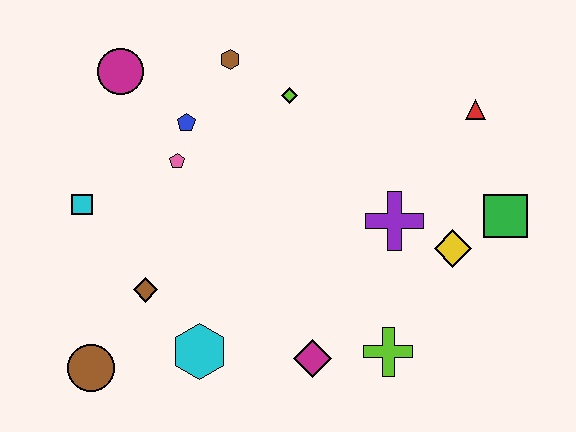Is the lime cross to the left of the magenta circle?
No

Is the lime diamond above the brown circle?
Yes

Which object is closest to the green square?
The yellow diamond is closest to the green square.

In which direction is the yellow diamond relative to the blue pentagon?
The yellow diamond is to the right of the blue pentagon.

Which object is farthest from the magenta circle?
The green square is farthest from the magenta circle.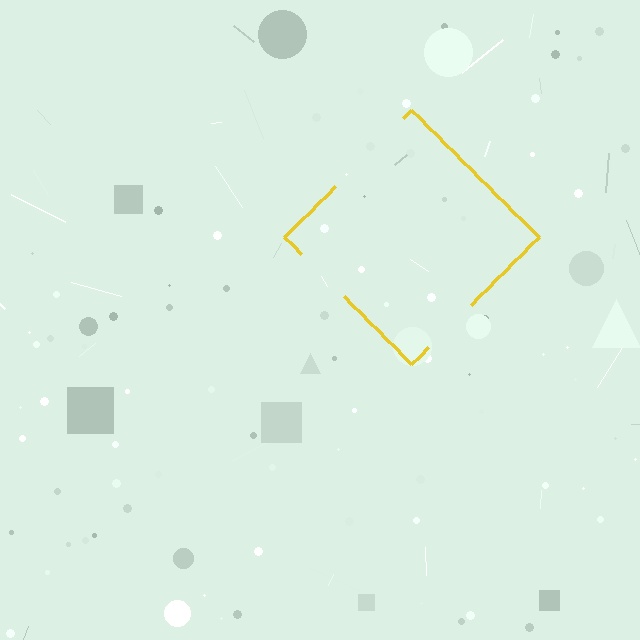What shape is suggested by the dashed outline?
The dashed outline suggests a diamond.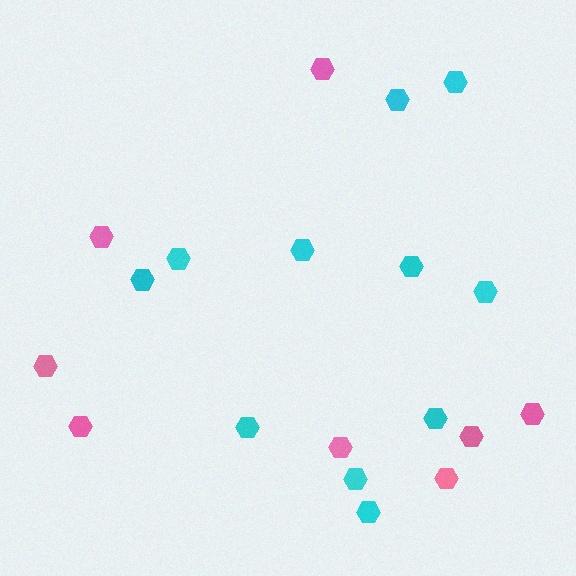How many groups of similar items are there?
There are 2 groups: one group of cyan hexagons (11) and one group of pink hexagons (8).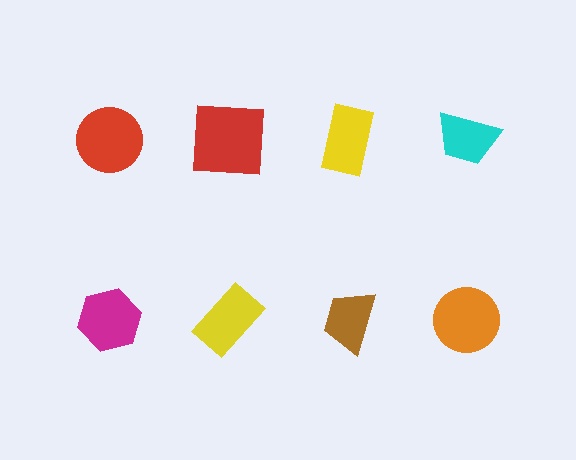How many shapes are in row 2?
4 shapes.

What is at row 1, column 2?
A red square.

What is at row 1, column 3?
A yellow rectangle.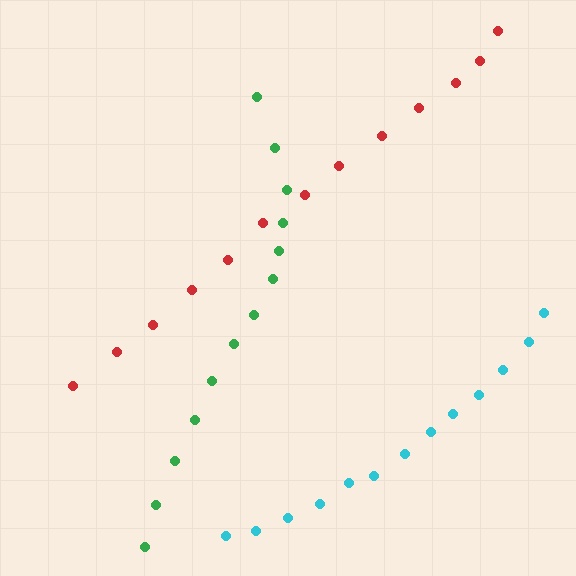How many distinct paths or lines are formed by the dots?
There are 3 distinct paths.